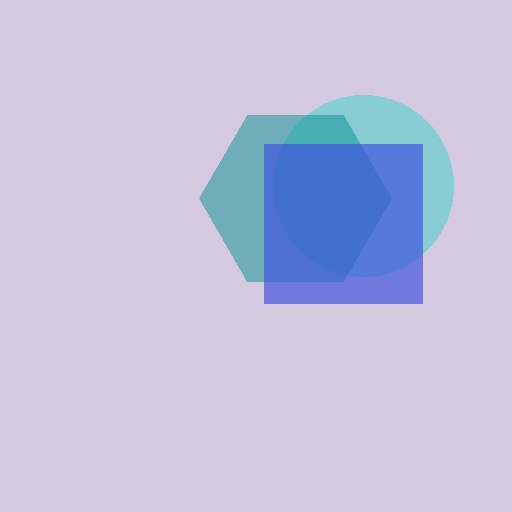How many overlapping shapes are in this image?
There are 3 overlapping shapes in the image.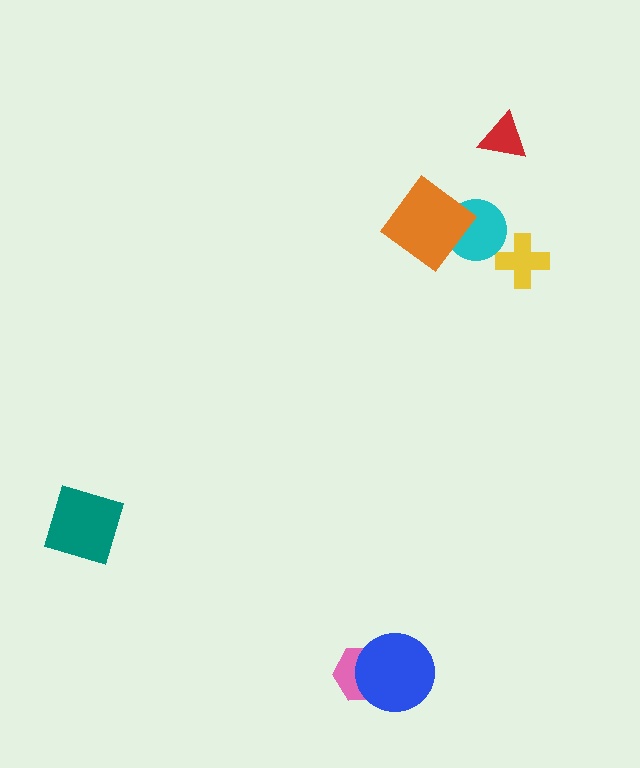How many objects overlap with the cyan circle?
1 object overlaps with the cyan circle.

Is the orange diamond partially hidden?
No, no other shape covers it.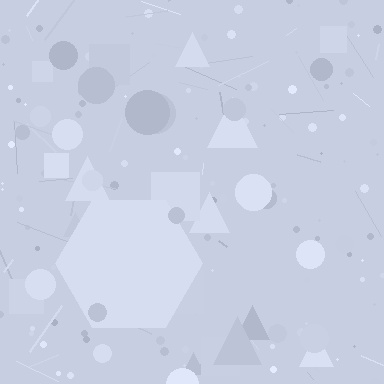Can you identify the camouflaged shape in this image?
The camouflaged shape is a hexagon.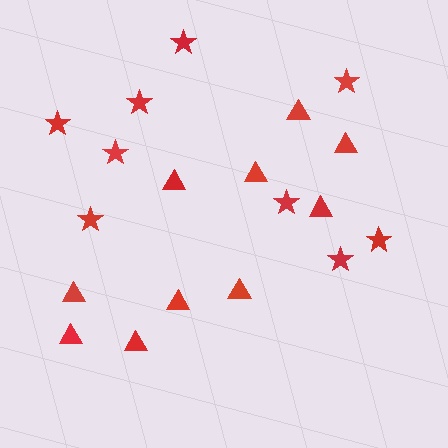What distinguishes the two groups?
There are 2 groups: one group of triangles (10) and one group of stars (9).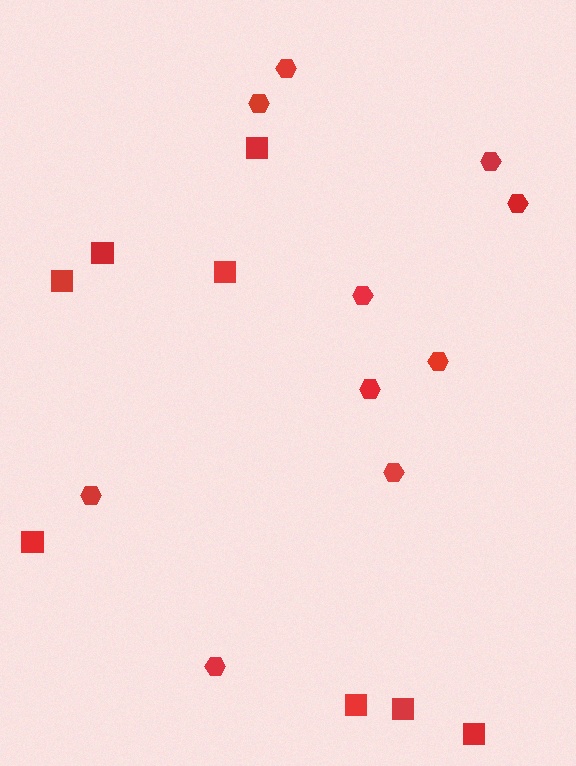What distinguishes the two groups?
There are 2 groups: one group of squares (8) and one group of hexagons (10).